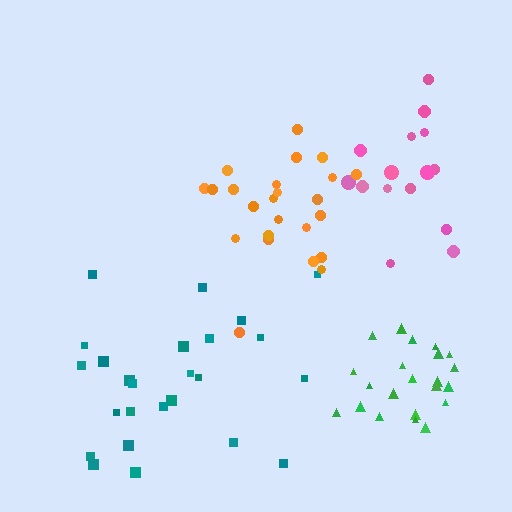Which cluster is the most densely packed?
Green.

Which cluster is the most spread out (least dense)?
Pink.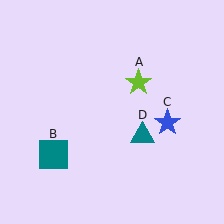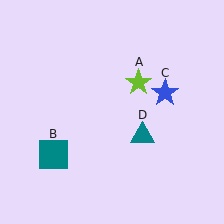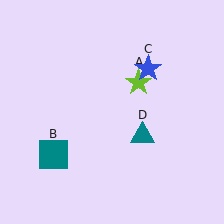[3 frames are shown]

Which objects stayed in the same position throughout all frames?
Lime star (object A) and teal square (object B) and teal triangle (object D) remained stationary.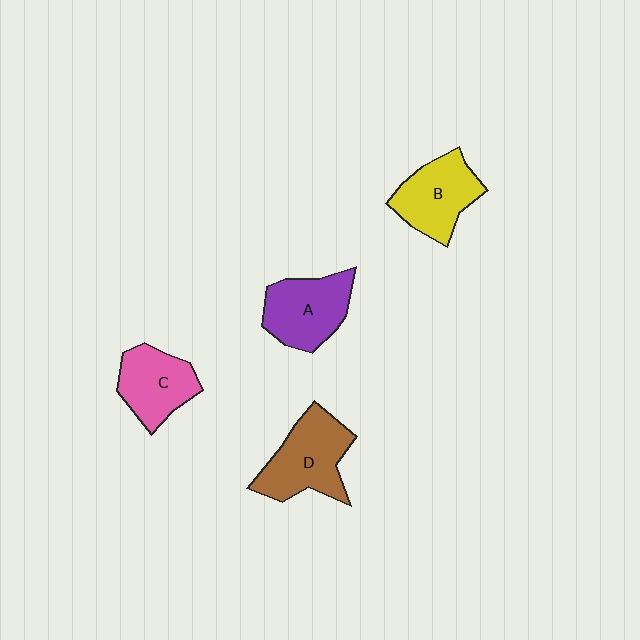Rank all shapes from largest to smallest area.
From largest to smallest: D (brown), A (purple), B (yellow), C (pink).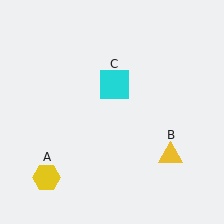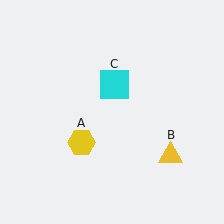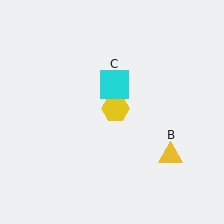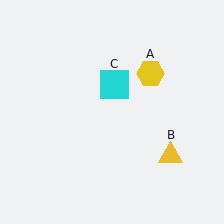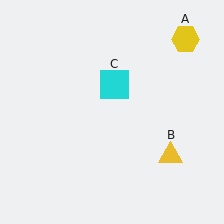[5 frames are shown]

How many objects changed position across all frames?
1 object changed position: yellow hexagon (object A).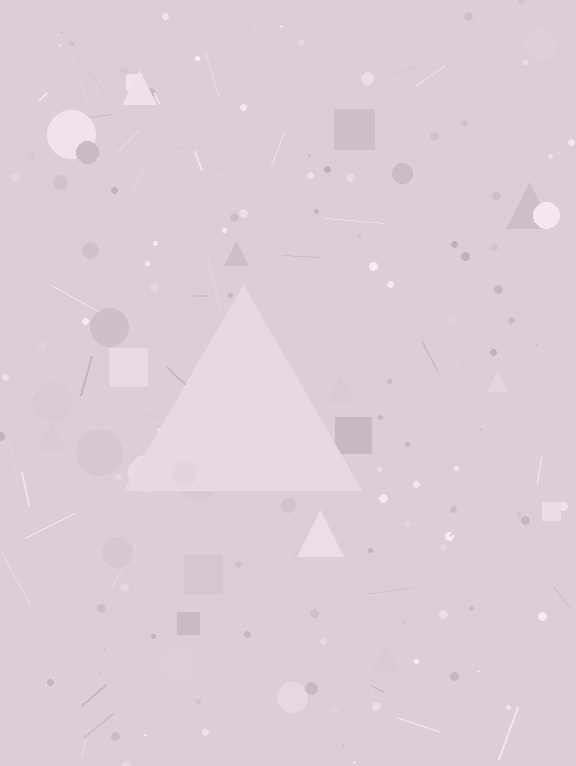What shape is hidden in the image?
A triangle is hidden in the image.